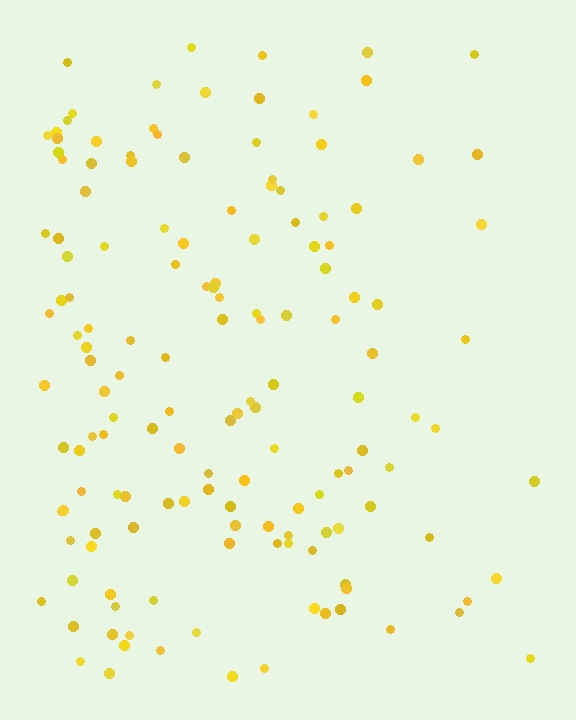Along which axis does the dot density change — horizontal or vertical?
Horizontal.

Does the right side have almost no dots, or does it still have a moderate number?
Still a moderate number, just noticeably fewer than the left.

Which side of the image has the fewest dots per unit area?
The right.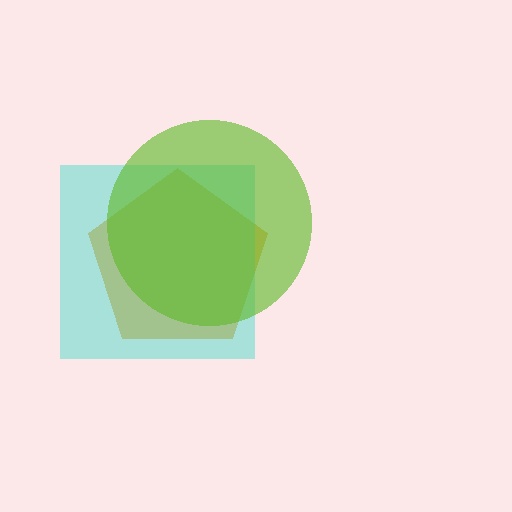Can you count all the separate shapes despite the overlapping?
Yes, there are 3 separate shapes.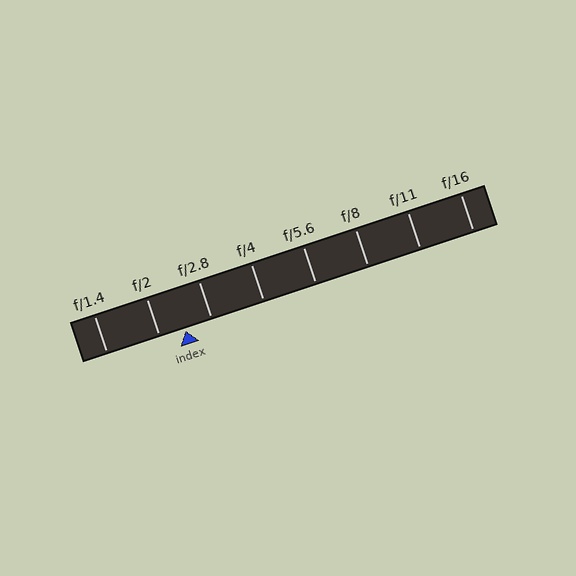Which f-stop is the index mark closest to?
The index mark is closest to f/2.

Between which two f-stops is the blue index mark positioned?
The index mark is between f/2 and f/2.8.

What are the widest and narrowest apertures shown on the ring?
The widest aperture shown is f/1.4 and the narrowest is f/16.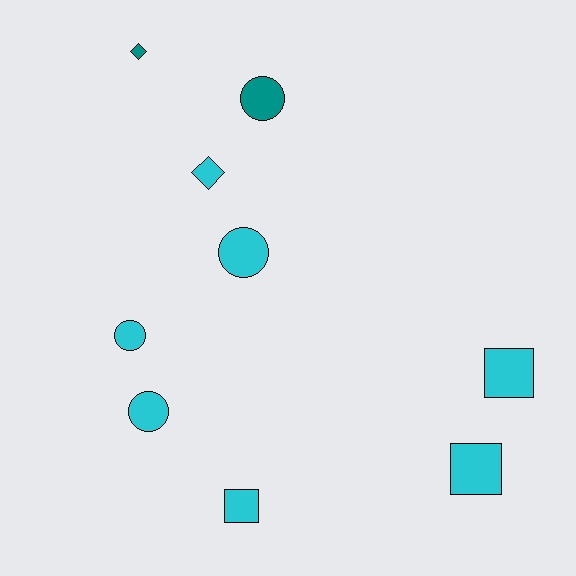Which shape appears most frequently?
Circle, with 4 objects.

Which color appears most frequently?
Cyan, with 7 objects.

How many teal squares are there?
There are no teal squares.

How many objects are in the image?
There are 9 objects.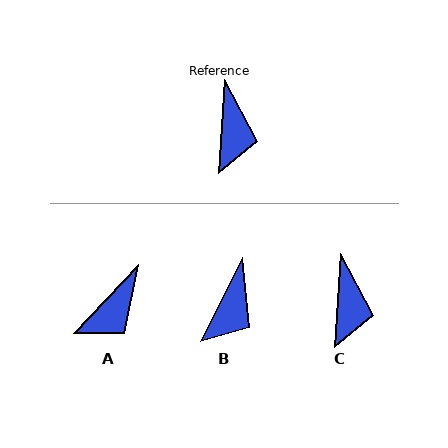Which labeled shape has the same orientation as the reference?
C.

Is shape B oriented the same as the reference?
No, it is off by about 23 degrees.